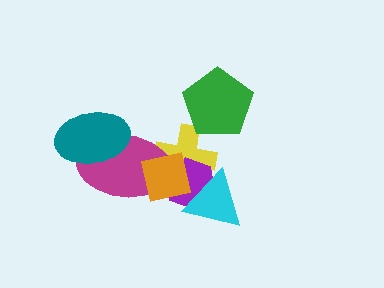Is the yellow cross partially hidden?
Yes, it is partially covered by another shape.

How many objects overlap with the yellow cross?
4 objects overlap with the yellow cross.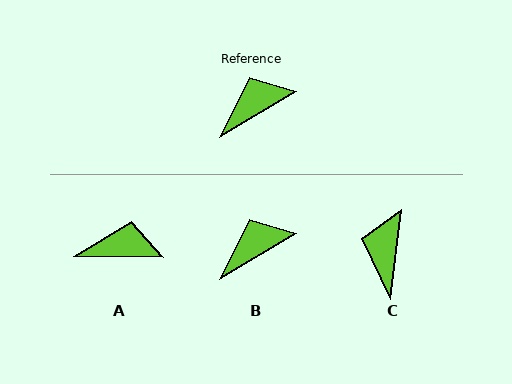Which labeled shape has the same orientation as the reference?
B.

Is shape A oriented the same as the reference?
No, it is off by about 32 degrees.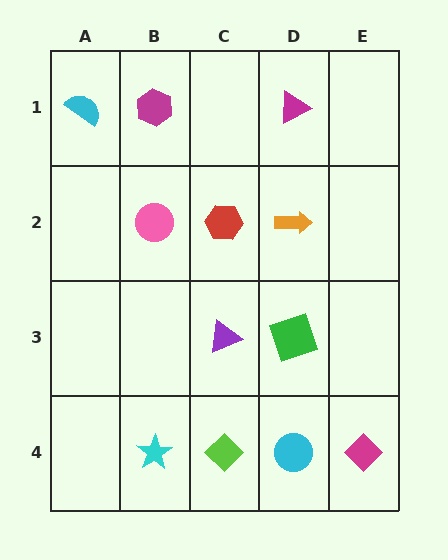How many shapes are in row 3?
2 shapes.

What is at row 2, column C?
A red hexagon.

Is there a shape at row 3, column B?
No, that cell is empty.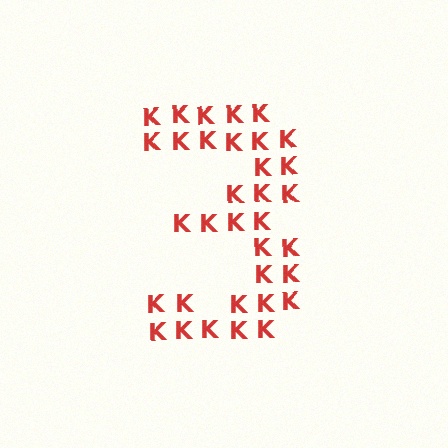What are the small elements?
The small elements are letter K's.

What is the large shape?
The large shape is the digit 3.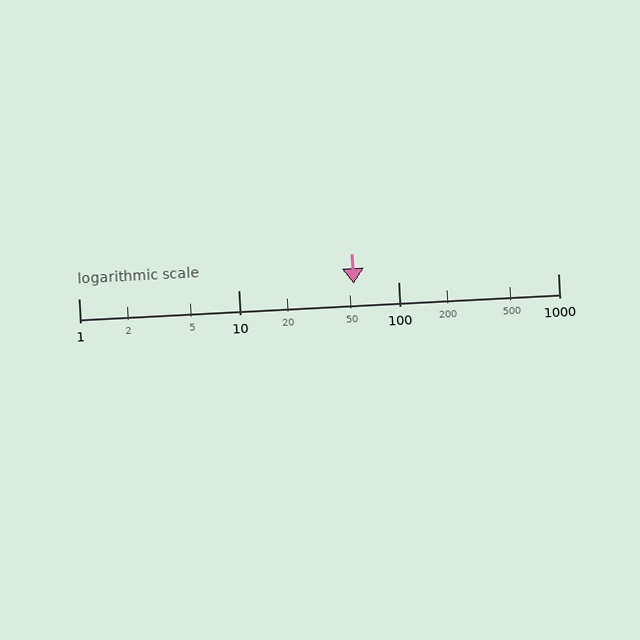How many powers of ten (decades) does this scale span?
The scale spans 3 decades, from 1 to 1000.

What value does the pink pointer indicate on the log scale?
The pointer indicates approximately 53.